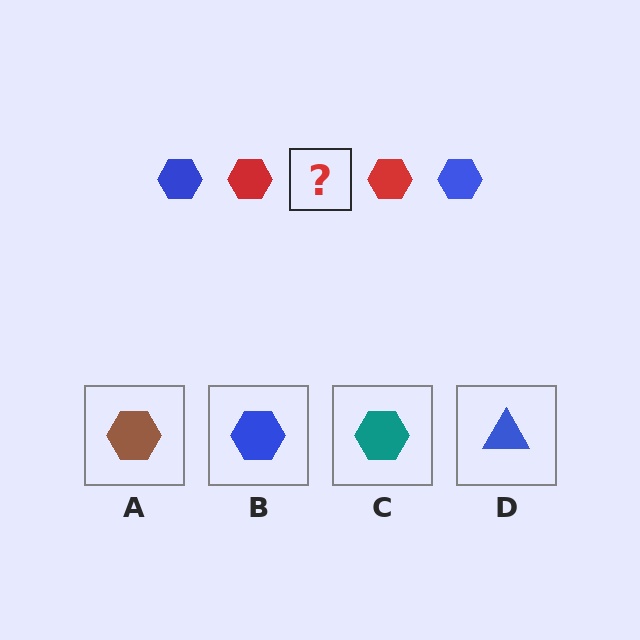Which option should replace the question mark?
Option B.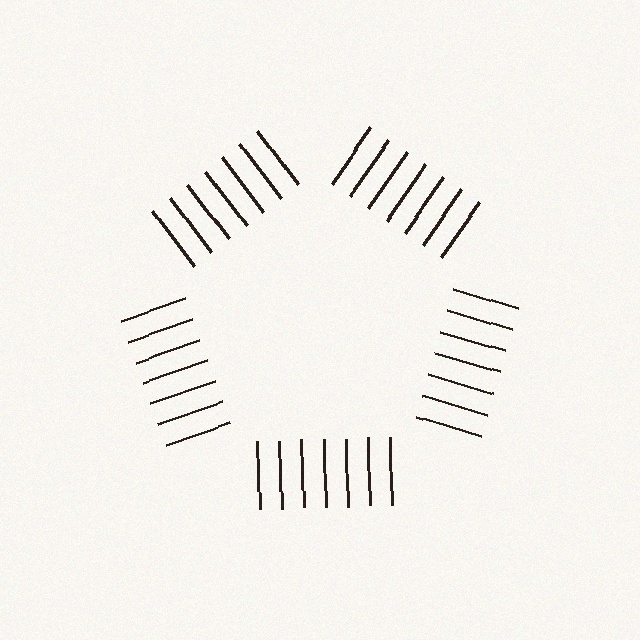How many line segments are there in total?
35 — 7 along each of the 5 edges.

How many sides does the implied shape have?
5 sides — the line-ends trace a pentagon.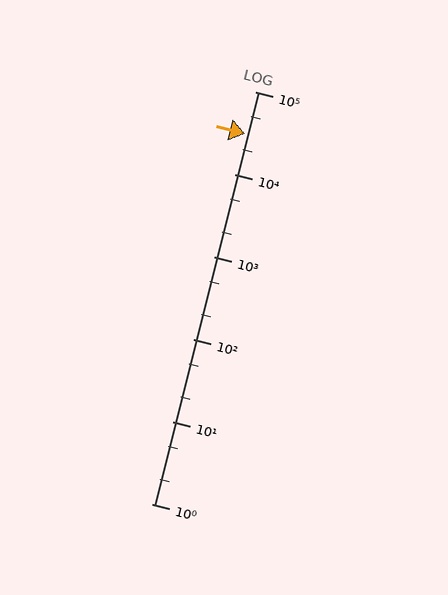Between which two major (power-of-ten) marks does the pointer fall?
The pointer is between 10000 and 100000.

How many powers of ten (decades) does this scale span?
The scale spans 5 decades, from 1 to 100000.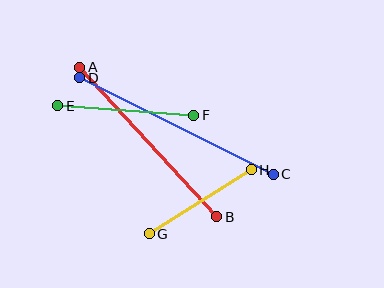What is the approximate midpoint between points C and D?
The midpoint is at approximately (176, 126) pixels.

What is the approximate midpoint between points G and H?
The midpoint is at approximately (200, 202) pixels.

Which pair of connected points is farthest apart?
Points C and D are farthest apart.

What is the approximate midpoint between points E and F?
The midpoint is at approximately (126, 111) pixels.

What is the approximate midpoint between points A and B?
The midpoint is at approximately (148, 142) pixels.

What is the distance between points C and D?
The distance is approximately 216 pixels.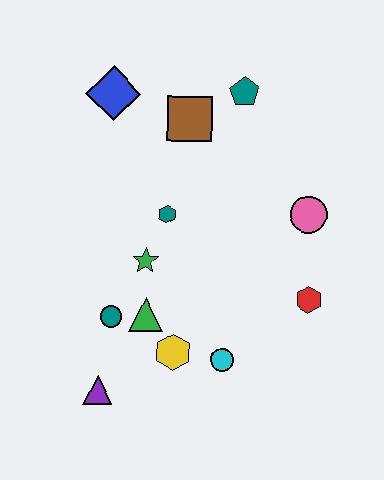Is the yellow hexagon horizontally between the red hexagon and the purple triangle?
Yes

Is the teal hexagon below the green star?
No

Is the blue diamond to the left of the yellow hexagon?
Yes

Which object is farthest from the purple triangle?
The teal pentagon is farthest from the purple triangle.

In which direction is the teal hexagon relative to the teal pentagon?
The teal hexagon is below the teal pentagon.